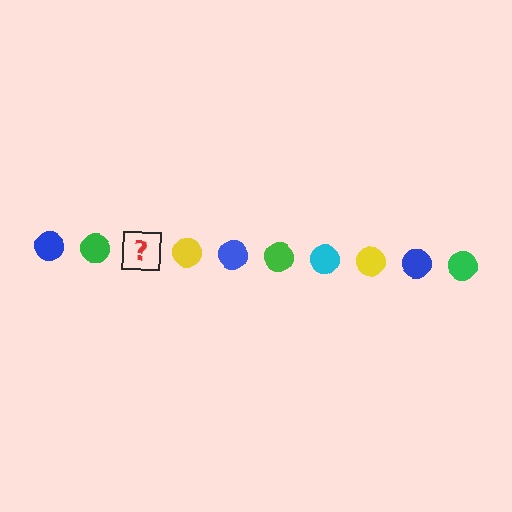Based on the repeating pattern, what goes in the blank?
The blank should be a cyan circle.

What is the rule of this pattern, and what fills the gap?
The rule is that the pattern cycles through blue, green, cyan, yellow circles. The gap should be filled with a cyan circle.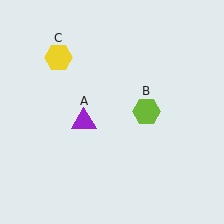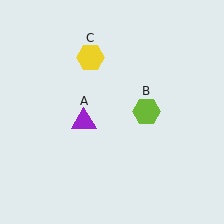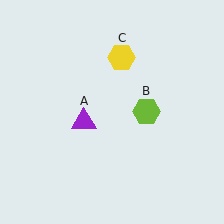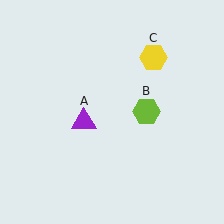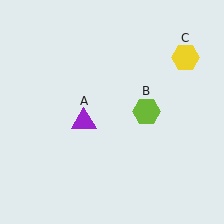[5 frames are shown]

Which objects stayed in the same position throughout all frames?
Purple triangle (object A) and lime hexagon (object B) remained stationary.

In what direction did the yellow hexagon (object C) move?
The yellow hexagon (object C) moved right.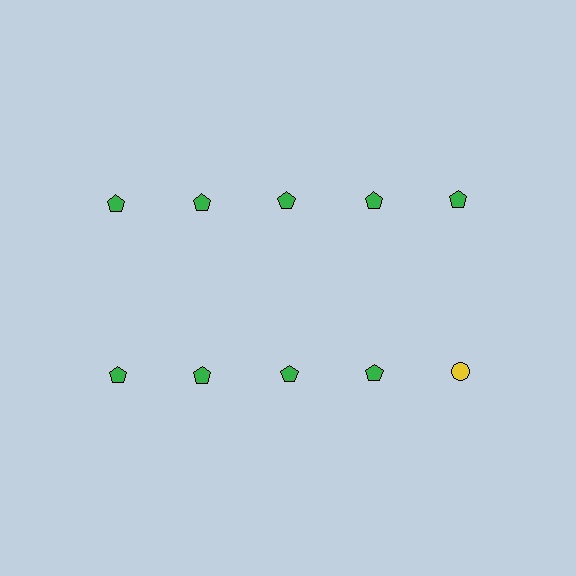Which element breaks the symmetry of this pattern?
The yellow circle in the second row, rightmost column breaks the symmetry. All other shapes are green pentagons.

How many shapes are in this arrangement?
There are 10 shapes arranged in a grid pattern.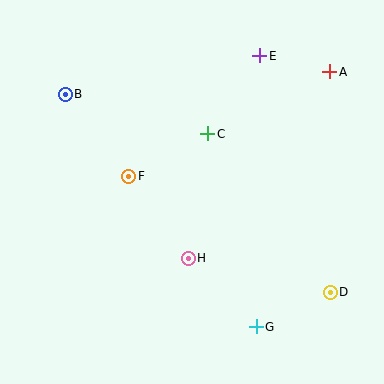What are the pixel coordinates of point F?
Point F is at (129, 176).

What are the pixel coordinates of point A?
Point A is at (330, 72).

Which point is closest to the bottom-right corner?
Point D is closest to the bottom-right corner.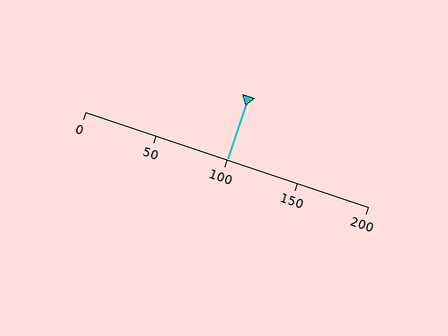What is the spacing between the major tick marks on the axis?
The major ticks are spaced 50 apart.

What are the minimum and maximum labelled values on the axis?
The axis runs from 0 to 200.